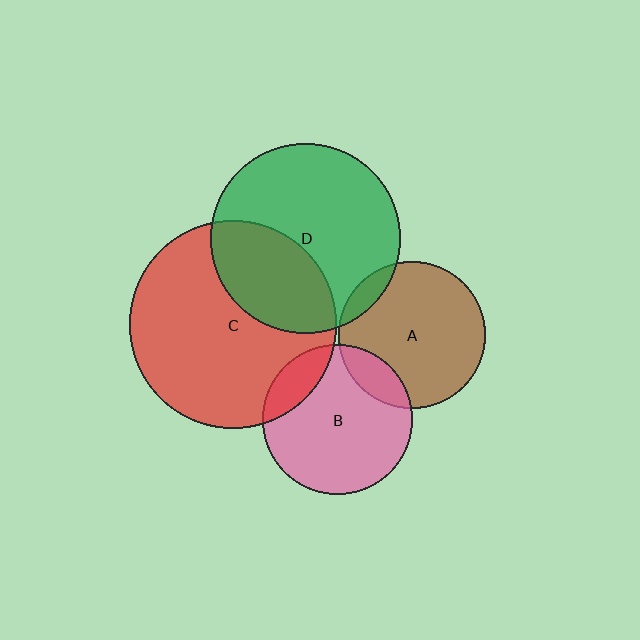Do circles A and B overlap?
Yes.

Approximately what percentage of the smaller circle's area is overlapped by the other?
Approximately 15%.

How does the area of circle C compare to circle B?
Approximately 1.9 times.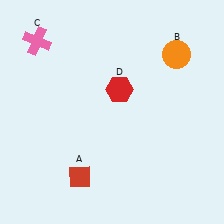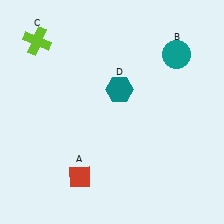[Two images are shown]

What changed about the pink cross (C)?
In Image 1, C is pink. In Image 2, it changed to lime.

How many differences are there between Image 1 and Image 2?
There are 3 differences between the two images.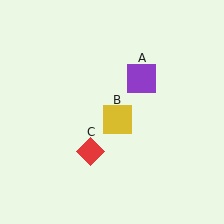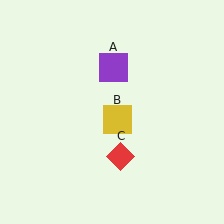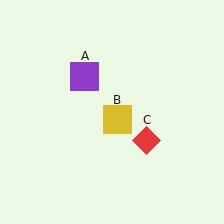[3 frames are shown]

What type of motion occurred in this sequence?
The purple square (object A), red diamond (object C) rotated counterclockwise around the center of the scene.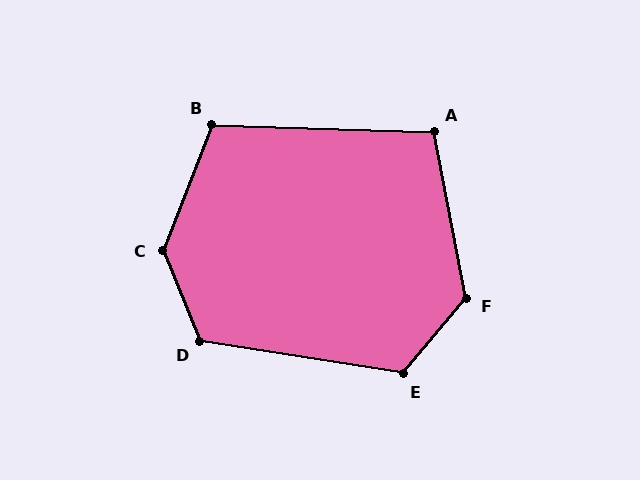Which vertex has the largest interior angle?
C, at approximately 137 degrees.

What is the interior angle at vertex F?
Approximately 129 degrees (obtuse).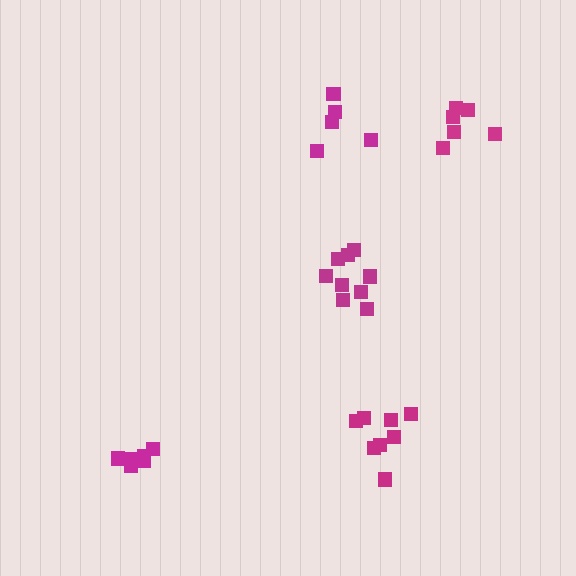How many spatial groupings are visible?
There are 5 spatial groupings.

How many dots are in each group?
Group 1: 8 dots, Group 2: 5 dots, Group 3: 9 dots, Group 4: 6 dots, Group 5: 7 dots (35 total).